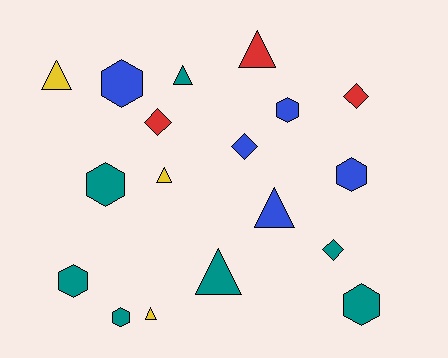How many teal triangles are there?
There are 2 teal triangles.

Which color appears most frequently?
Teal, with 7 objects.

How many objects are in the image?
There are 18 objects.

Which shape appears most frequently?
Hexagon, with 7 objects.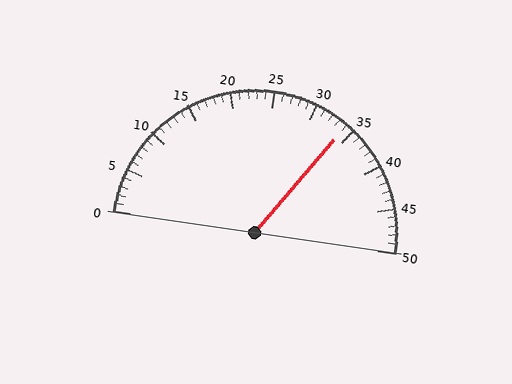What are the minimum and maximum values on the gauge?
The gauge ranges from 0 to 50.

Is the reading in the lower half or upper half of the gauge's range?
The reading is in the upper half of the range (0 to 50).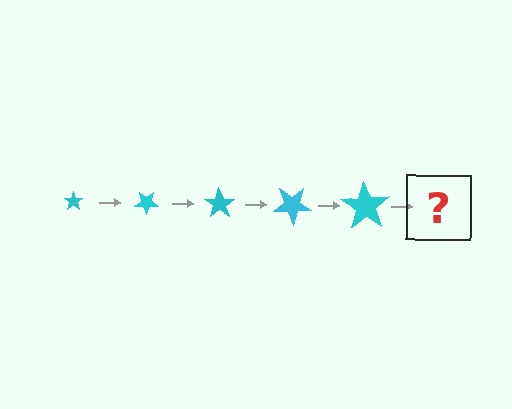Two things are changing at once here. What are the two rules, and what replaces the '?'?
The two rules are that the star grows larger each step and it rotates 35 degrees each step. The '?' should be a star, larger than the previous one and rotated 175 degrees from the start.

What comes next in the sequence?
The next element should be a star, larger than the previous one and rotated 175 degrees from the start.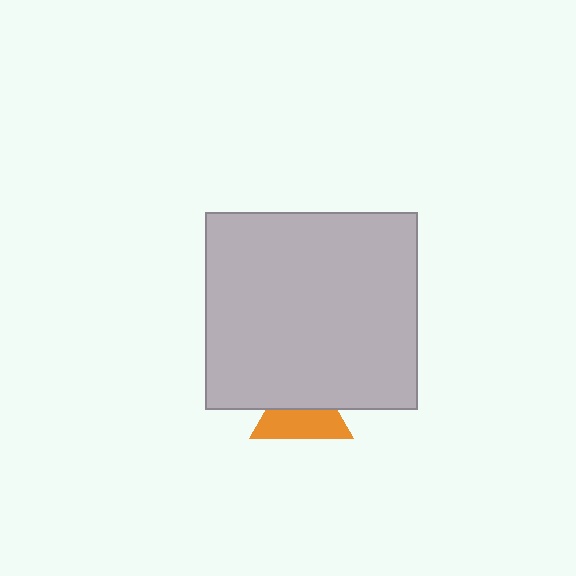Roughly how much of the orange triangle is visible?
About half of it is visible (roughly 55%).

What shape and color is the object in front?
The object in front is a light gray rectangle.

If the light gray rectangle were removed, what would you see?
You would see the complete orange triangle.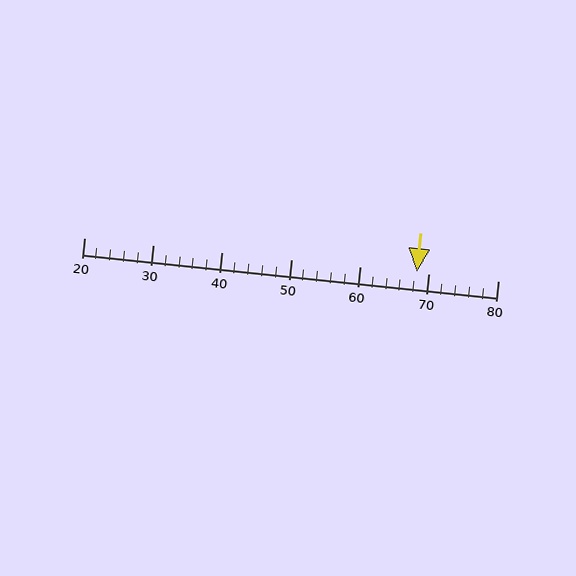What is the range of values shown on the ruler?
The ruler shows values from 20 to 80.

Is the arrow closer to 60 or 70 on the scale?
The arrow is closer to 70.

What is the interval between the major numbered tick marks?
The major tick marks are spaced 10 units apart.